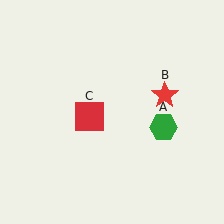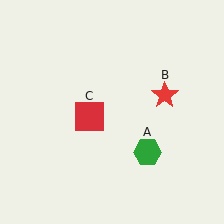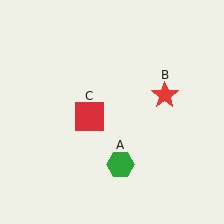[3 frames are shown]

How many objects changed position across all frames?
1 object changed position: green hexagon (object A).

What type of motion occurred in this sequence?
The green hexagon (object A) rotated clockwise around the center of the scene.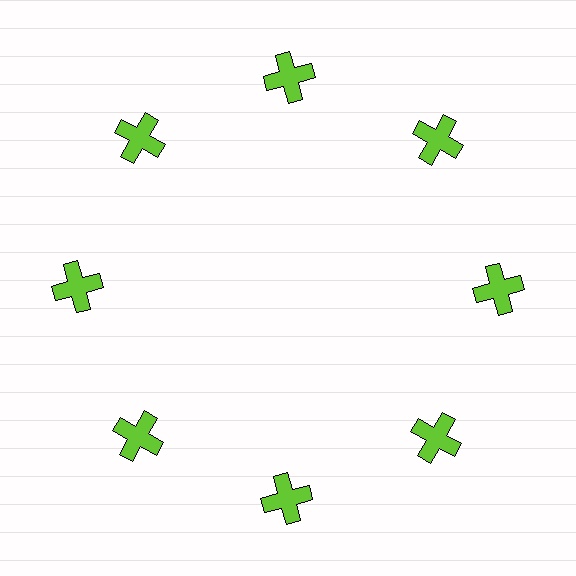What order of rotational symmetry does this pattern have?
This pattern has 8-fold rotational symmetry.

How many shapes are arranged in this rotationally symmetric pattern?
There are 8 shapes, arranged in 8 groups of 1.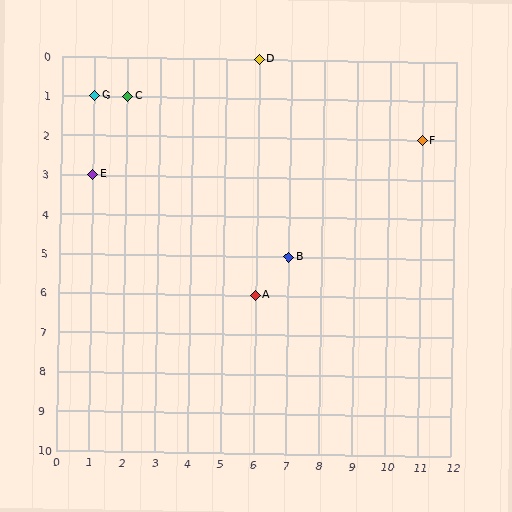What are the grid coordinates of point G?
Point G is at grid coordinates (1, 1).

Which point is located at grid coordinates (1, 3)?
Point E is at (1, 3).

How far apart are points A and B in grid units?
Points A and B are 1 column and 1 row apart (about 1.4 grid units diagonally).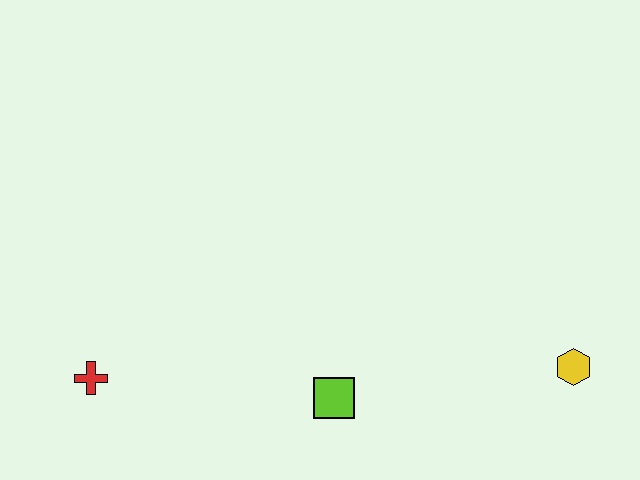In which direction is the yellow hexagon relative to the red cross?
The yellow hexagon is to the right of the red cross.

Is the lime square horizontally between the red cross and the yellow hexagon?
Yes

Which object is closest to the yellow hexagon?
The lime square is closest to the yellow hexagon.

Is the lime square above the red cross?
No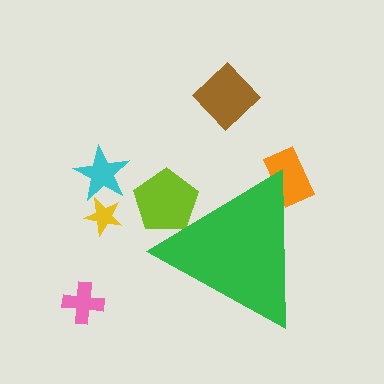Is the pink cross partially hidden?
No, the pink cross is fully visible.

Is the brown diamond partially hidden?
No, the brown diamond is fully visible.